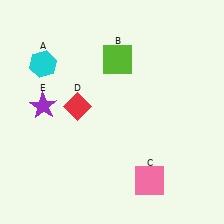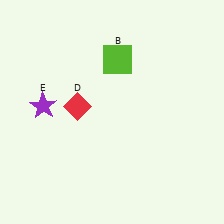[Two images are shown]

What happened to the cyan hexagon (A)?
The cyan hexagon (A) was removed in Image 2. It was in the top-left area of Image 1.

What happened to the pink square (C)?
The pink square (C) was removed in Image 2. It was in the bottom-right area of Image 1.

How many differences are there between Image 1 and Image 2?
There are 2 differences between the two images.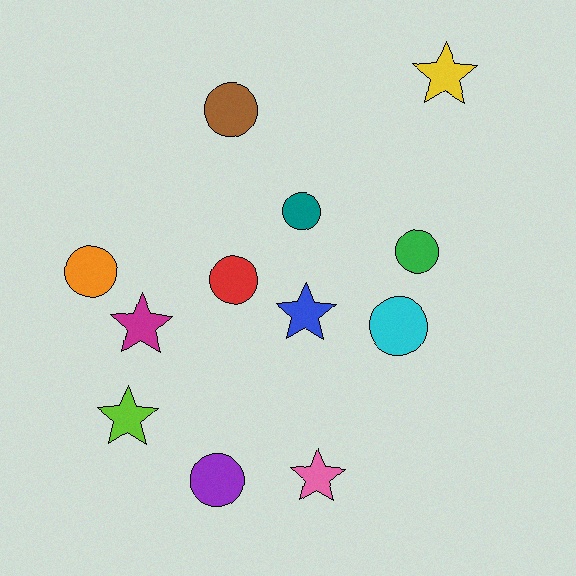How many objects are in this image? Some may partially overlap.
There are 12 objects.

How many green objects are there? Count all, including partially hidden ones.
There is 1 green object.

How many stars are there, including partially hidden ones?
There are 5 stars.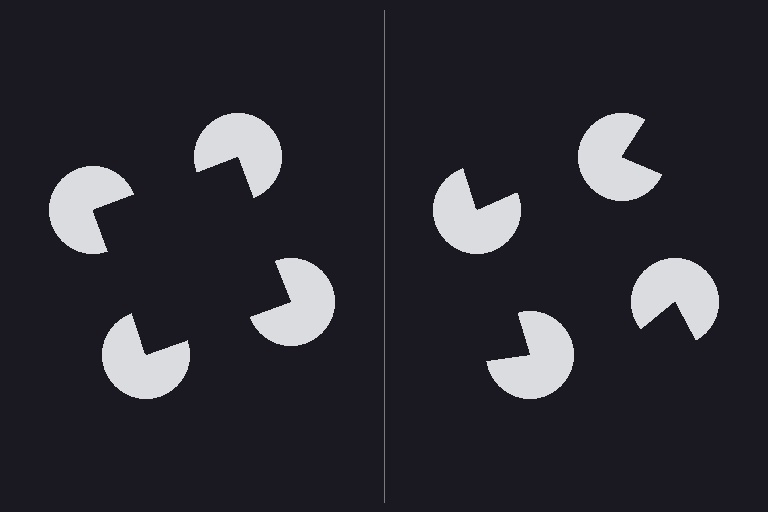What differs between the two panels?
The pac-man discs are positioned identically on both sides; only the wedge orientations differ. On the left they align to a square; on the right they are misaligned.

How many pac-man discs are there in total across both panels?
8 — 4 on each side.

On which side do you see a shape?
An illusory square appears on the left side. On the right side the wedge cuts are rotated, so no coherent shape forms.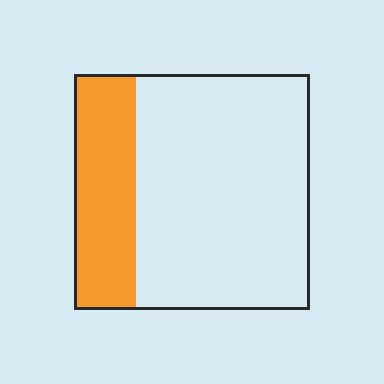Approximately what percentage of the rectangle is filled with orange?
Approximately 25%.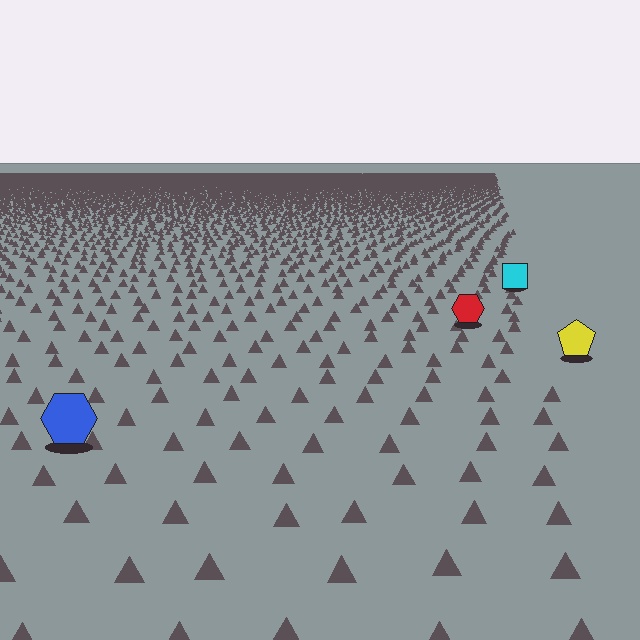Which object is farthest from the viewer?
The cyan square is farthest from the viewer. It appears smaller and the ground texture around it is denser.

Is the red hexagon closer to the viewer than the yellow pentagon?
No. The yellow pentagon is closer — you can tell from the texture gradient: the ground texture is coarser near it.